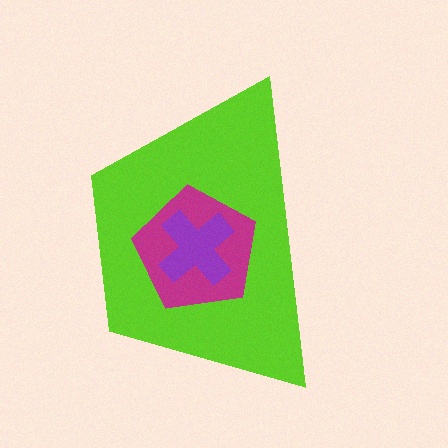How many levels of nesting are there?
3.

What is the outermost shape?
The lime trapezoid.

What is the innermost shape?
The purple cross.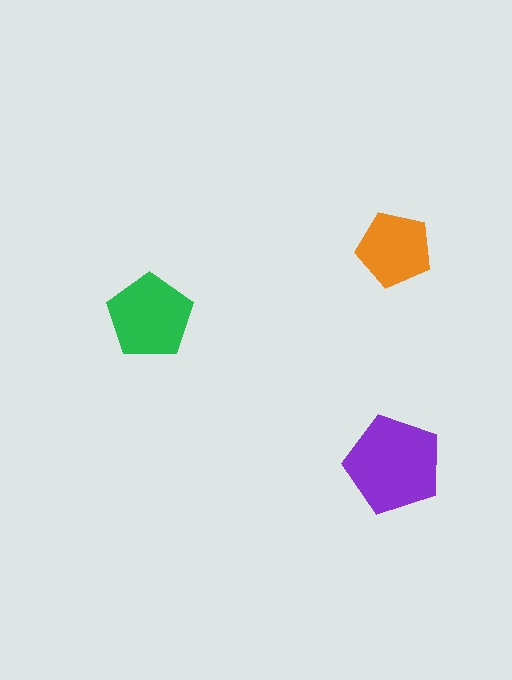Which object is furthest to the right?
The orange pentagon is rightmost.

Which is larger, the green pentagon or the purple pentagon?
The purple one.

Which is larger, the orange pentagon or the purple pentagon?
The purple one.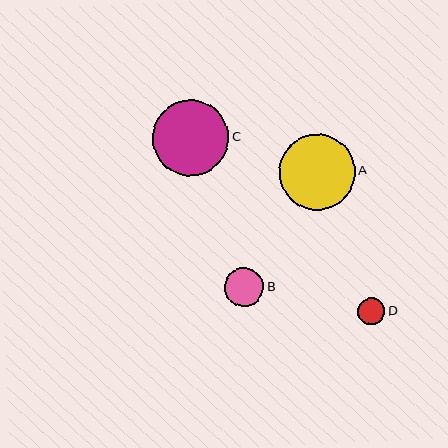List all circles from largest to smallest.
From largest to smallest: C, A, B, D.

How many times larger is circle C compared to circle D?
Circle C is approximately 2.8 times the size of circle D.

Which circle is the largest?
Circle C is the largest with a size of approximately 76 pixels.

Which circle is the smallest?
Circle D is the smallest with a size of approximately 27 pixels.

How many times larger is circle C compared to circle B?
Circle C is approximately 1.9 times the size of circle B.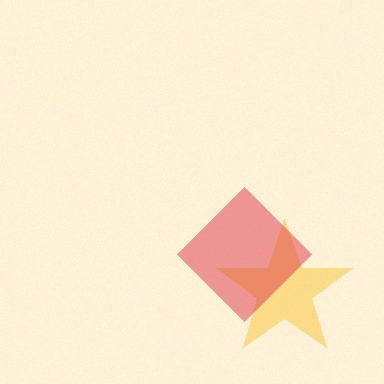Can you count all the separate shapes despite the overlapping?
Yes, there are 2 separate shapes.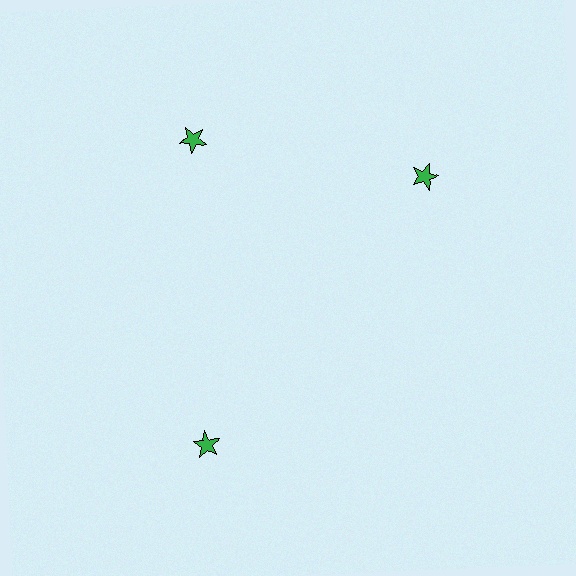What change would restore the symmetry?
The symmetry would be restored by rotating it back into even spacing with its neighbors so that all 3 stars sit at equal angles and equal distance from the center.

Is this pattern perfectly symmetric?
No. The 3 green stars are arranged in a ring, but one element near the 3 o'clock position is rotated out of alignment along the ring, breaking the 3-fold rotational symmetry.